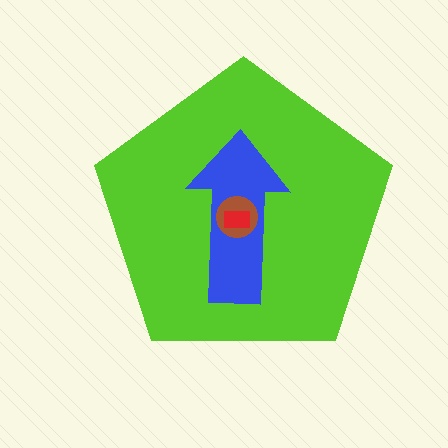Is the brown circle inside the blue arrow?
Yes.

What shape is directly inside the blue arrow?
The brown circle.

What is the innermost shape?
The red rectangle.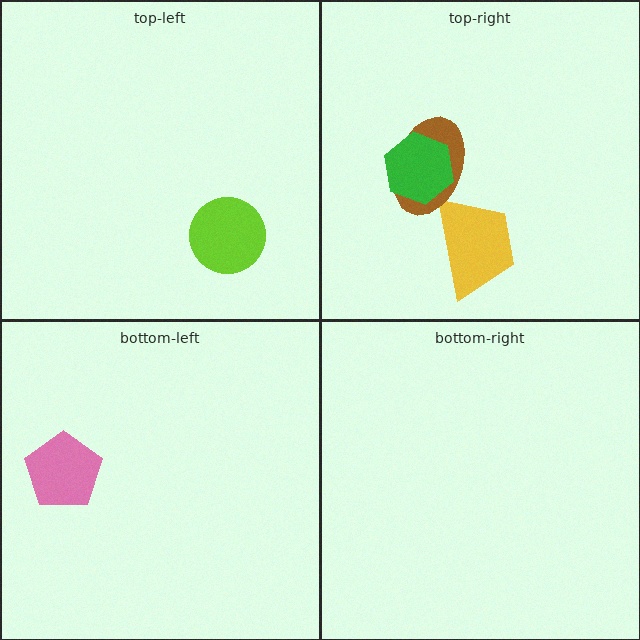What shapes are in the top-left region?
The lime circle.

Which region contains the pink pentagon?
The bottom-left region.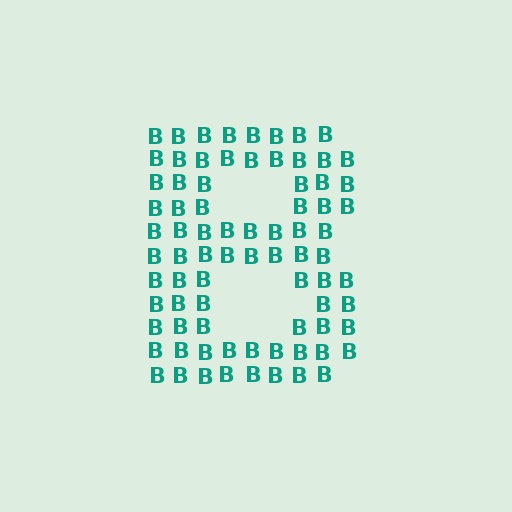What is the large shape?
The large shape is the letter B.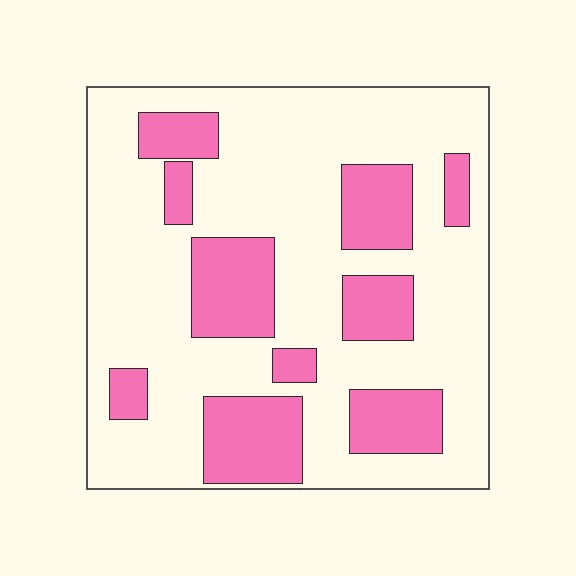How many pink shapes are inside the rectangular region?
10.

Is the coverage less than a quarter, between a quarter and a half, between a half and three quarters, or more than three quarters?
Between a quarter and a half.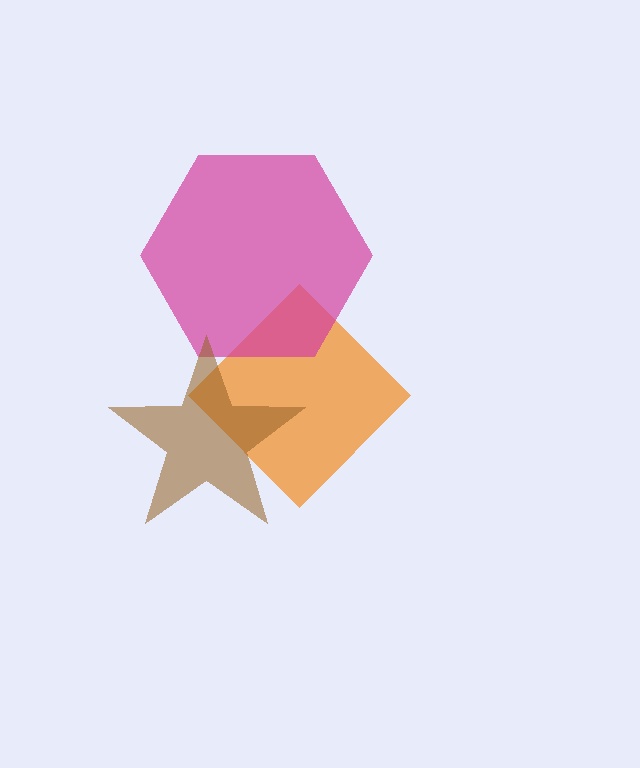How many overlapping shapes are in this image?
There are 3 overlapping shapes in the image.